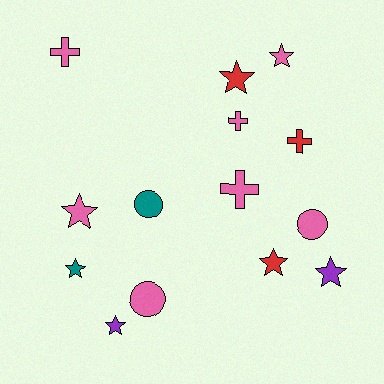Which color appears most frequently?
Pink, with 7 objects.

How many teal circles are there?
There is 1 teal circle.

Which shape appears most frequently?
Star, with 7 objects.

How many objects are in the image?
There are 14 objects.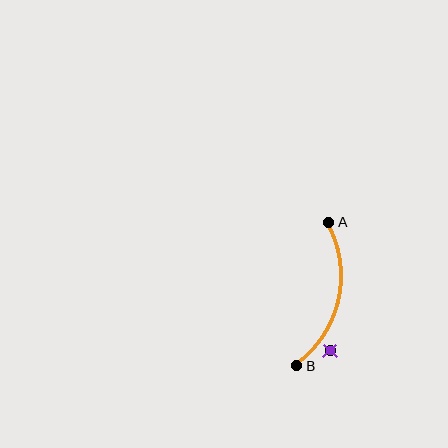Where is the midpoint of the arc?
The arc midpoint is the point on the curve farthest from the straight line joining A and B. It sits to the right of that line.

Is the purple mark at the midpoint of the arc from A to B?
No — the purple mark does not lie on the arc at all. It sits slightly outside the curve.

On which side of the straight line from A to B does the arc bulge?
The arc bulges to the right of the straight line connecting A and B.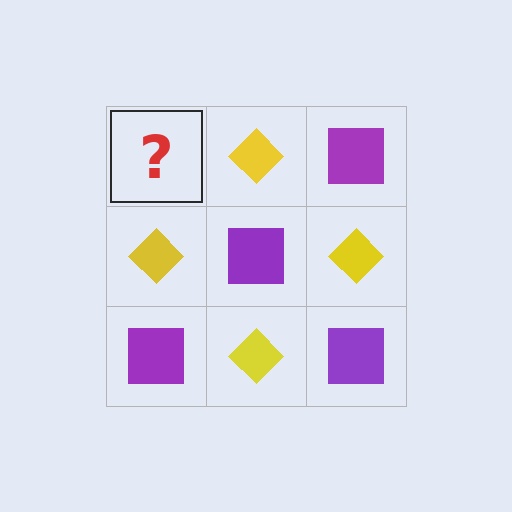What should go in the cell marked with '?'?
The missing cell should contain a purple square.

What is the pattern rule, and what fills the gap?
The rule is that it alternates purple square and yellow diamond in a checkerboard pattern. The gap should be filled with a purple square.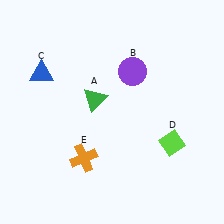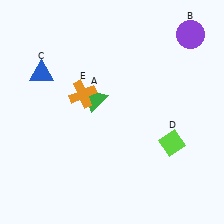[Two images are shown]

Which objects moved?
The objects that moved are: the purple circle (B), the orange cross (E).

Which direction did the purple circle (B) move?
The purple circle (B) moved right.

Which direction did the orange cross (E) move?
The orange cross (E) moved up.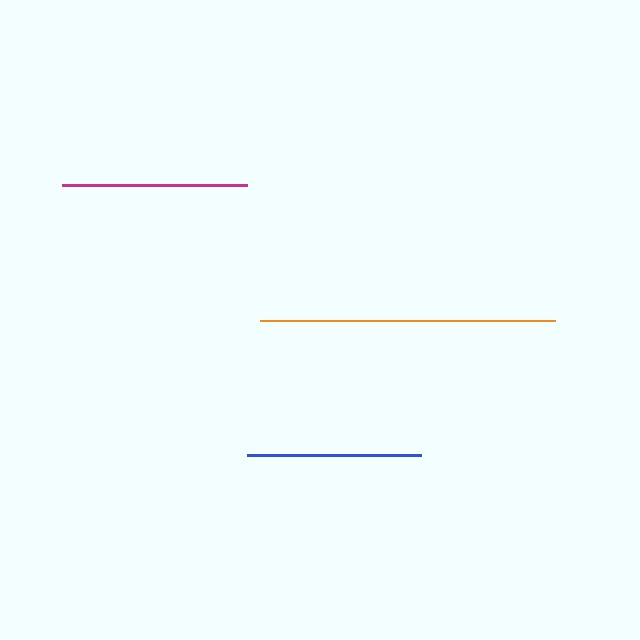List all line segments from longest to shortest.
From longest to shortest: orange, magenta, blue.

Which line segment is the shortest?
The blue line is the shortest at approximately 174 pixels.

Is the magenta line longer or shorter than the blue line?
The magenta line is longer than the blue line.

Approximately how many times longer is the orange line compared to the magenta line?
The orange line is approximately 1.6 times the length of the magenta line.